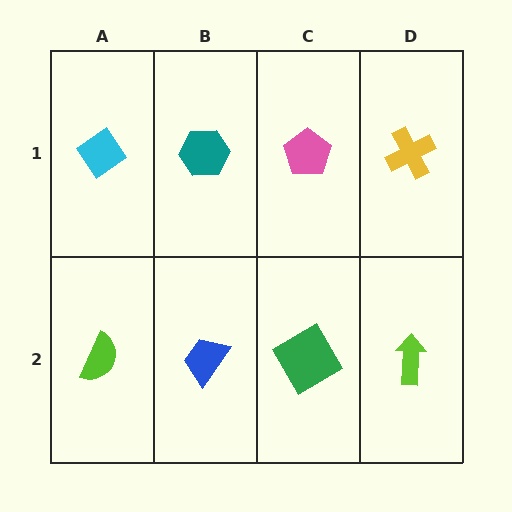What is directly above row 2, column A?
A cyan diamond.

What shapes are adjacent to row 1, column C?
A green diamond (row 2, column C), a teal hexagon (row 1, column B), a yellow cross (row 1, column D).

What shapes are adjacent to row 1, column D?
A lime arrow (row 2, column D), a pink pentagon (row 1, column C).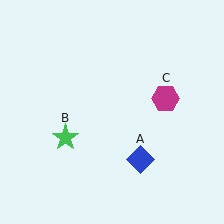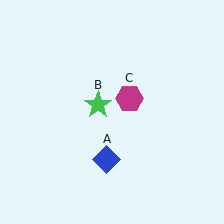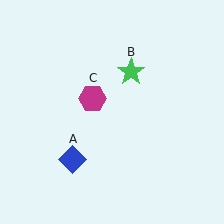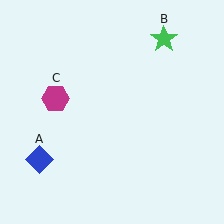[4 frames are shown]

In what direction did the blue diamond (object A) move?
The blue diamond (object A) moved left.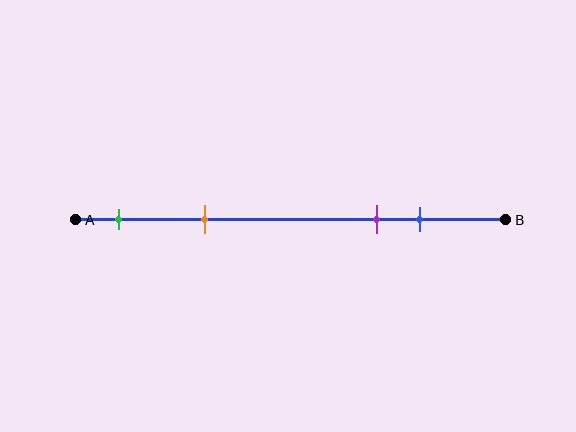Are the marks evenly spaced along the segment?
No, the marks are not evenly spaced.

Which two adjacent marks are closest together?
The purple and blue marks are the closest adjacent pair.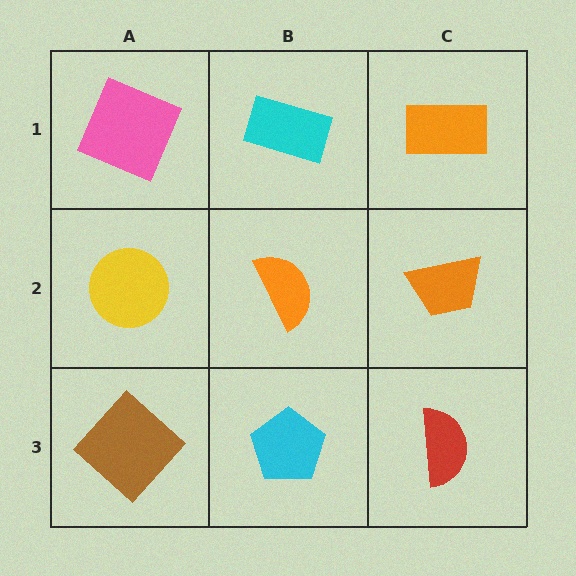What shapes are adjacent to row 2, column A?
A pink square (row 1, column A), a brown diamond (row 3, column A), an orange semicircle (row 2, column B).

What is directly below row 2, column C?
A red semicircle.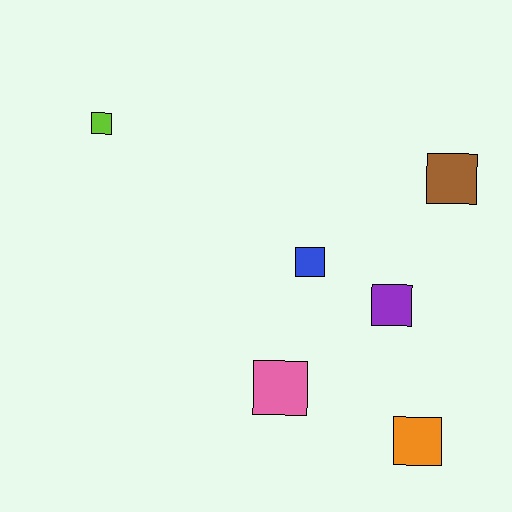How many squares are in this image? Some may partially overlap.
There are 6 squares.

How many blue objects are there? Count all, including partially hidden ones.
There is 1 blue object.